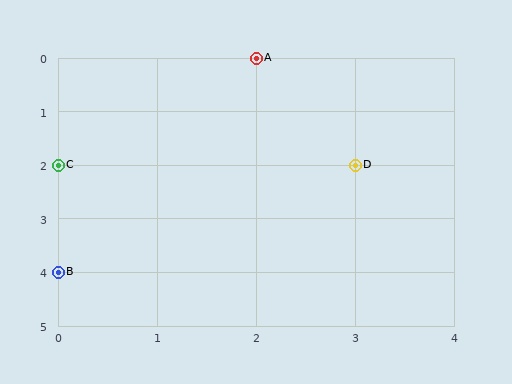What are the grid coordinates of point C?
Point C is at grid coordinates (0, 2).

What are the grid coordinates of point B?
Point B is at grid coordinates (0, 4).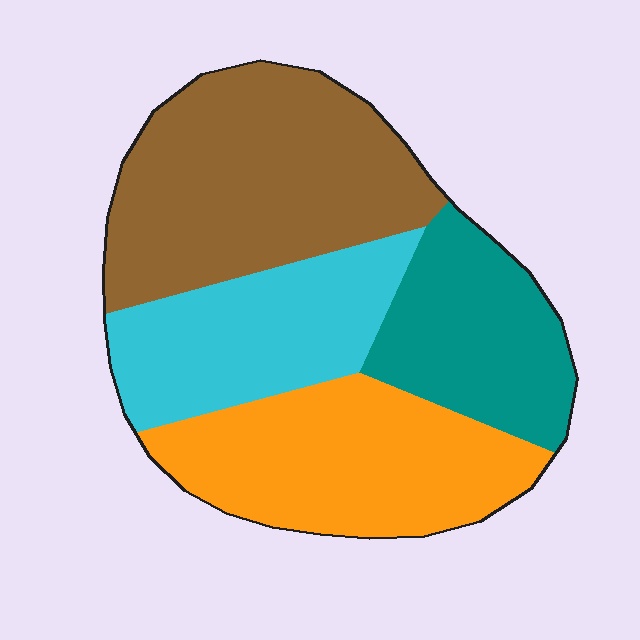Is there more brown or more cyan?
Brown.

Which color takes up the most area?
Brown, at roughly 35%.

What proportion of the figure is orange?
Orange covers roughly 25% of the figure.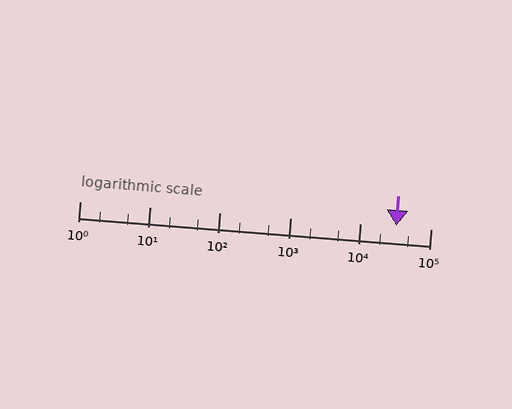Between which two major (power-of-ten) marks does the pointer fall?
The pointer is between 10000 and 100000.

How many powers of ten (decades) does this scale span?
The scale spans 5 decades, from 1 to 100000.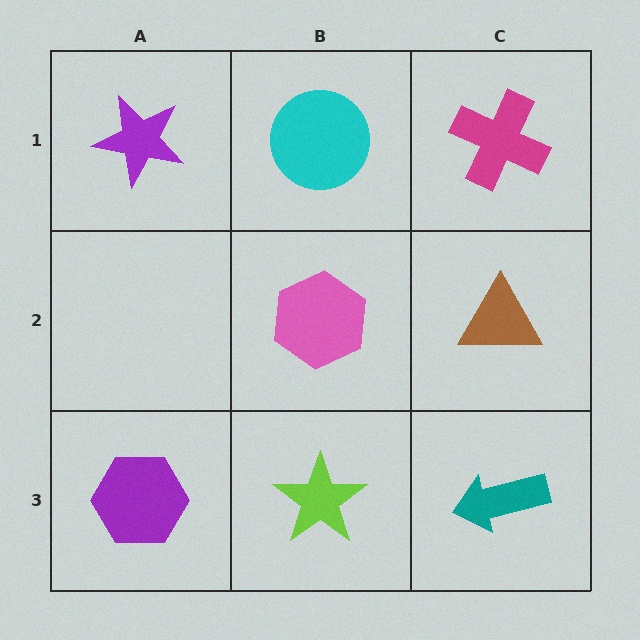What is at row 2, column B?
A pink hexagon.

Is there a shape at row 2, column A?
No, that cell is empty.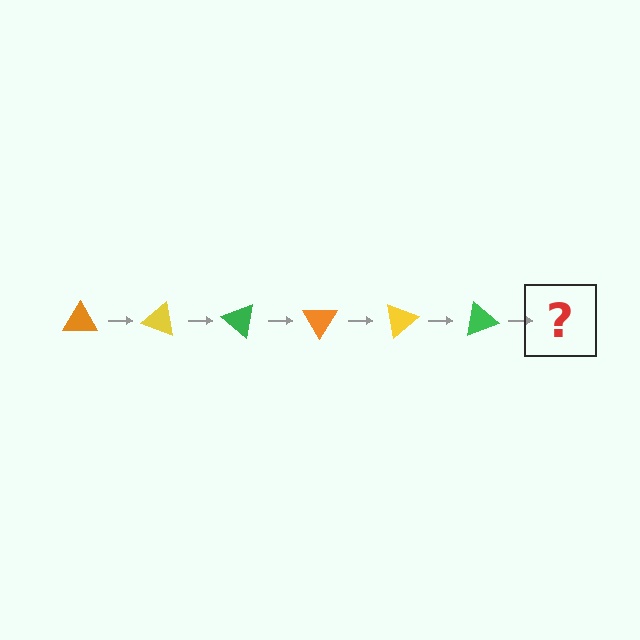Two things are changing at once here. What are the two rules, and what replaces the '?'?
The two rules are that it rotates 20 degrees each step and the color cycles through orange, yellow, and green. The '?' should be an orange triangle, rotated 120 degrees from the start.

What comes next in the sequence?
The next element should be an orange triangle, rotated 120 degrees from the start.